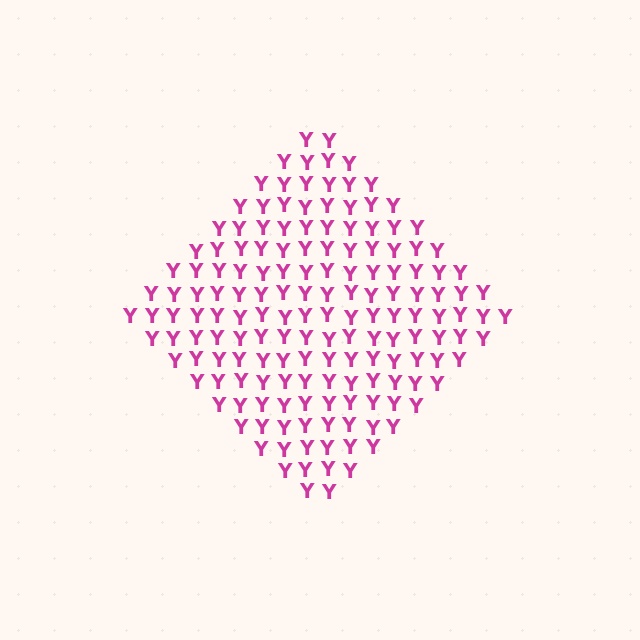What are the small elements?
The small elements are letter Y's.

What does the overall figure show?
The overall figure shows a diamond.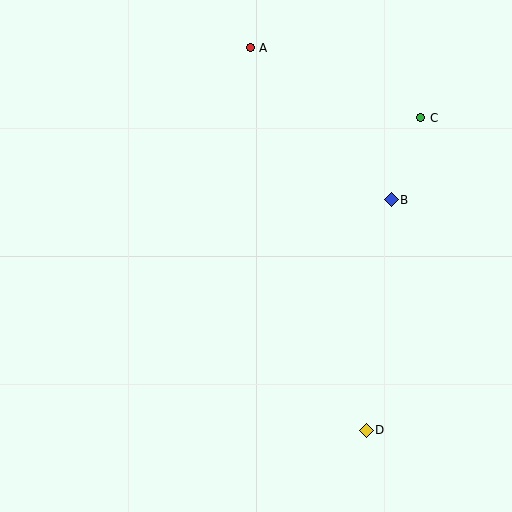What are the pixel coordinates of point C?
Point C is at (421, 118).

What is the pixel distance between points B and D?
The distance between B and D is 231 pixels.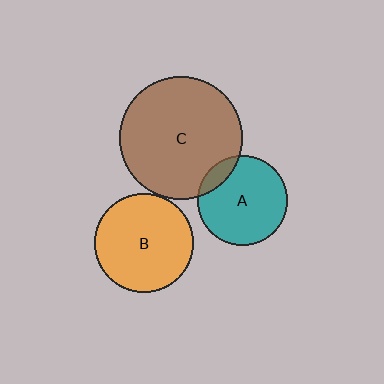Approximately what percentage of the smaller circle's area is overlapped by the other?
Approximately 5%.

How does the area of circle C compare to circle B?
Approximately 1.5 times.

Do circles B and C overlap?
Yes.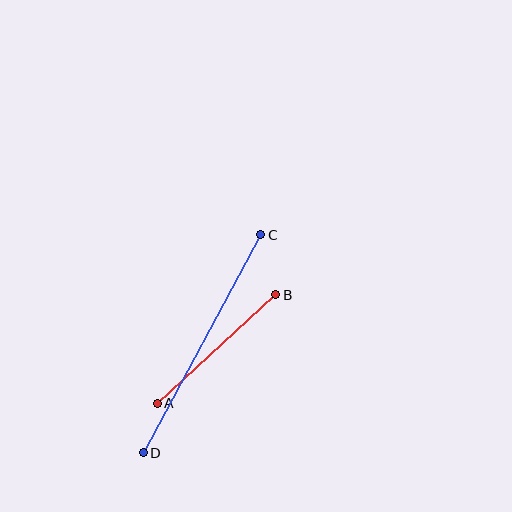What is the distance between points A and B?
The distance is approximately 161 pixels.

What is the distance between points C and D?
The distance is approximately 248 pixels.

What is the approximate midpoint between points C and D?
The midpoint is at approximately (202, 344) pixels.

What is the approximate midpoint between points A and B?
The midpoint is at approximately (216, 349) pixels.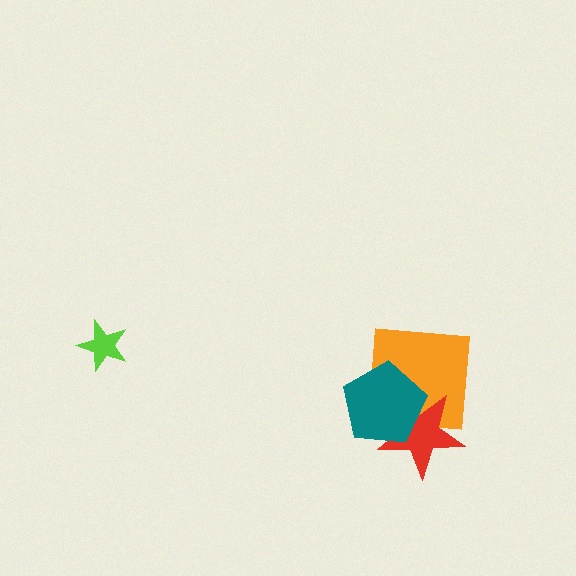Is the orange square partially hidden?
Yes, it is partially covered by another shape.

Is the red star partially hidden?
Yes, it is partially covered by another shape.